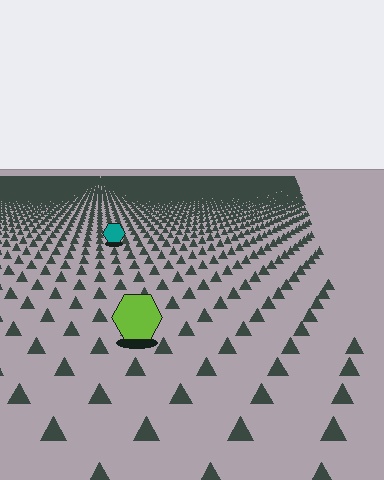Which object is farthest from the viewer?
The teal hexagon is farthest from the viewer. It appears smaller and the ground texture around it is denser.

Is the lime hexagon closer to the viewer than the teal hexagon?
Yes. The lime hexagon is closer — you can tell from the texture gradient: the ground texture is coarser near it.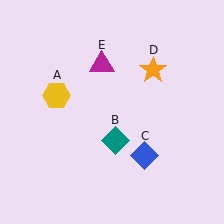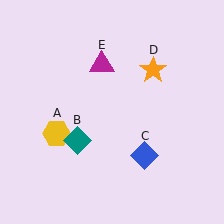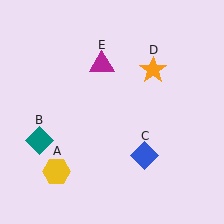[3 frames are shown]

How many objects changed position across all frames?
2 objects changed position: yellow hexagon (object A), teal diamond (object B).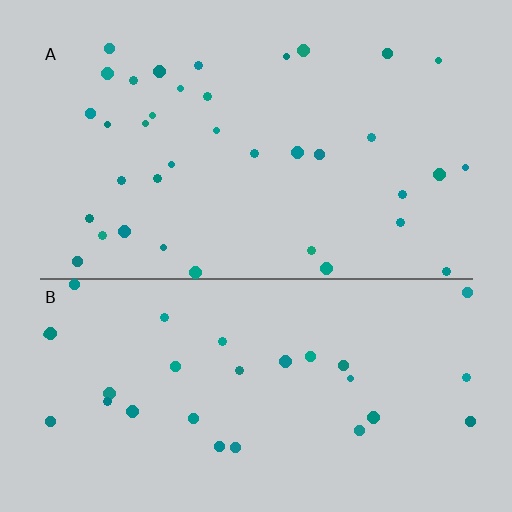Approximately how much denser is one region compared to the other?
Approximately 1.3× — region A over region B.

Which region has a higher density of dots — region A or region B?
A (the top).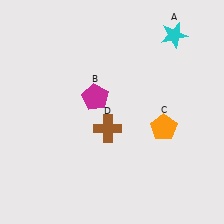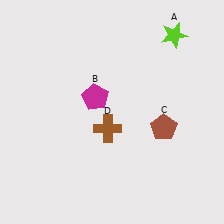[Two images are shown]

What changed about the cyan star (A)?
In Image 1, A is cyan. In Image 2, it changed to lime.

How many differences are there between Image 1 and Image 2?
There are 2 differences between the two images.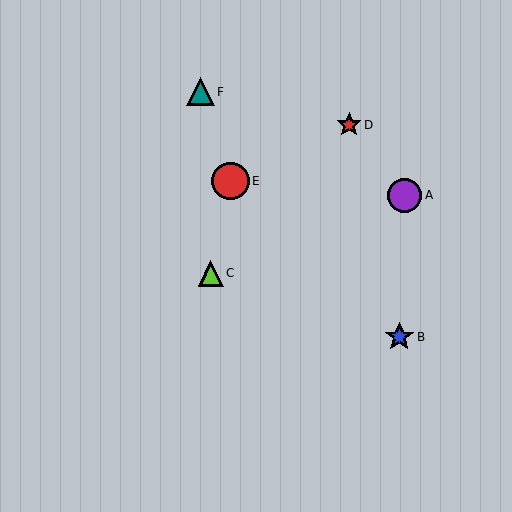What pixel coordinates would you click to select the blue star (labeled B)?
Click at (399, 337) to select the blue star B.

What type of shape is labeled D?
Shape D is a red star.